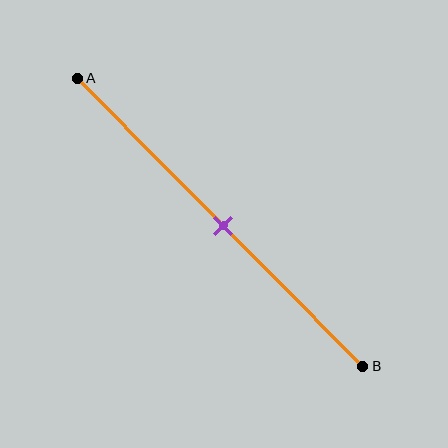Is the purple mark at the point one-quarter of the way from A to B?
No, the mark is at about 50% from A, not at the 25% one-quarter point.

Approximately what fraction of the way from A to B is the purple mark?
The purple mark is approximately 50% of the way from A to B.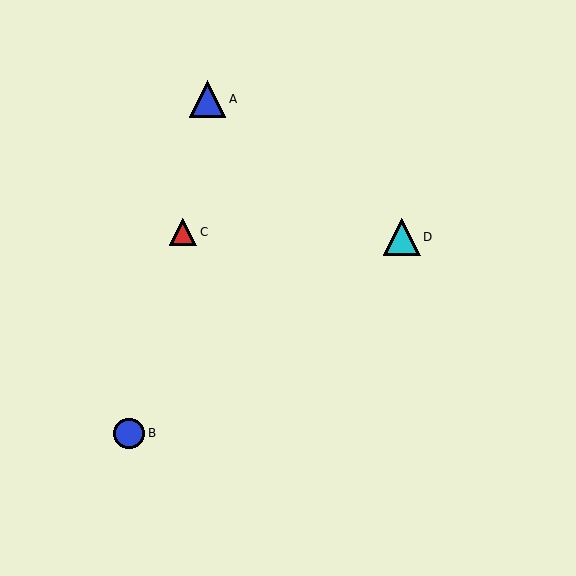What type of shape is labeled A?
Shape A is a blue triangle.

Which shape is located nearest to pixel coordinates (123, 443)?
The blue circle (labeled B) at (129, 433) is nearest to that location.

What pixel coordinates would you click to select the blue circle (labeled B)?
Click at (129, 433) to select the blue circle B.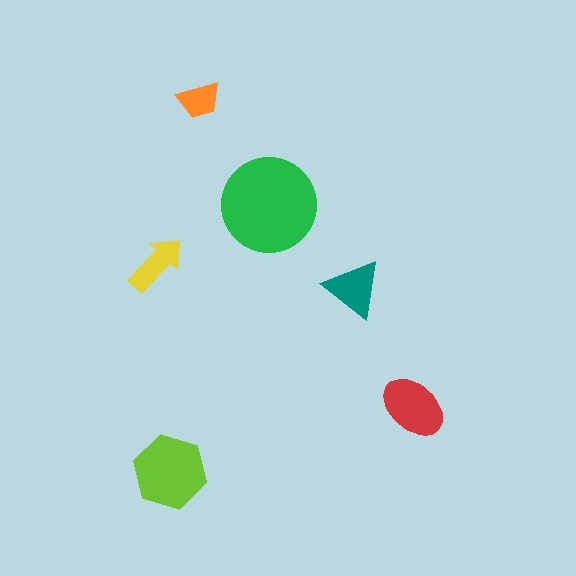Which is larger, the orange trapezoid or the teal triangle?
The teal triangle.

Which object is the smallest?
The orange trapezoid.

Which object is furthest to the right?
The red ellipse is rightmost.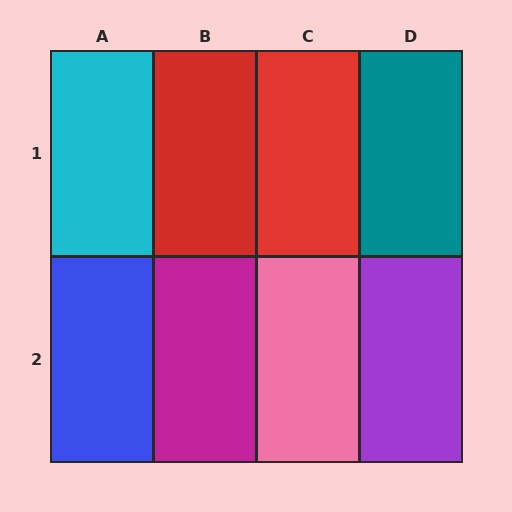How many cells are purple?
1 cell is purple.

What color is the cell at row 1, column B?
Red.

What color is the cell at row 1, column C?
Red.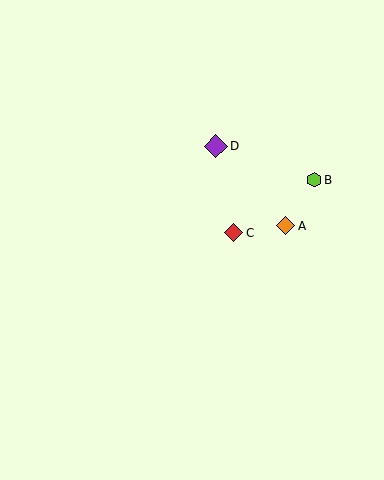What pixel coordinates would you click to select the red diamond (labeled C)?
Click at (234, 233) to select the red diamond C.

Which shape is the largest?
The purple diamond (labeled D) is the largest.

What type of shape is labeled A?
Shape A is an orange diamond.